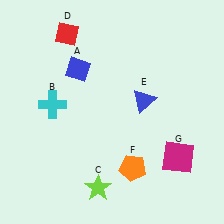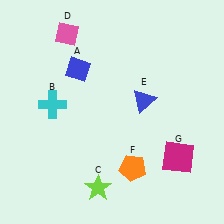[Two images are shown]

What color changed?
The diamond (D) changed from red in Image 1 to pink in Image 2.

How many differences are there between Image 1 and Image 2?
There is 1 difference between the two images.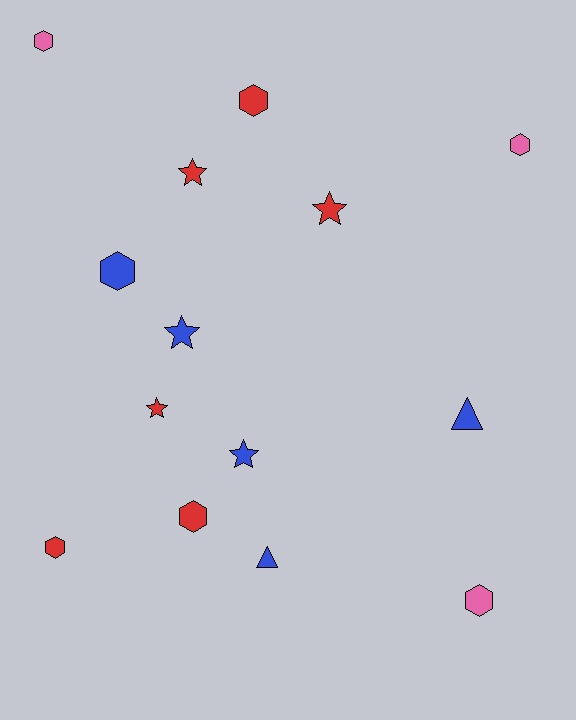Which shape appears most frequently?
Hexagon, with 7 objects.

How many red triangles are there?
There are no red triangles.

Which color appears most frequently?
Red, with 6 objects.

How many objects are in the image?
There are 14 objects.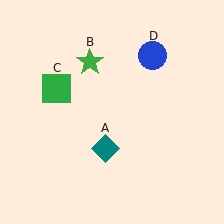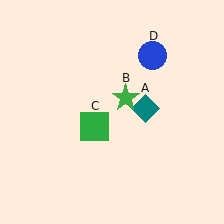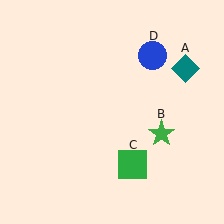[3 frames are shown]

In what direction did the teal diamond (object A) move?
The teal diamond (object A) moved up and to the right.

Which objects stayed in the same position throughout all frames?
Blue circle (object D) remained stationary.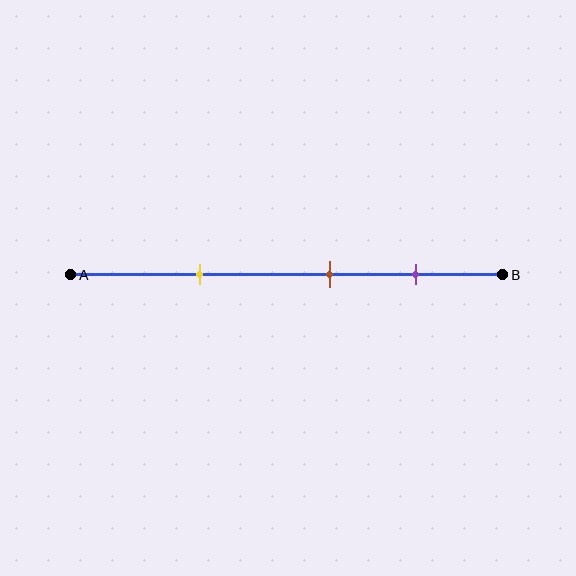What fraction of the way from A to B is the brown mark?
The brown mark is approximately 60% (0.6) of the way from A to B.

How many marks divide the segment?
There are 3 marks dividing the segment.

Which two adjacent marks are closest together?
The brown and purple marks are the closest adjacent pair.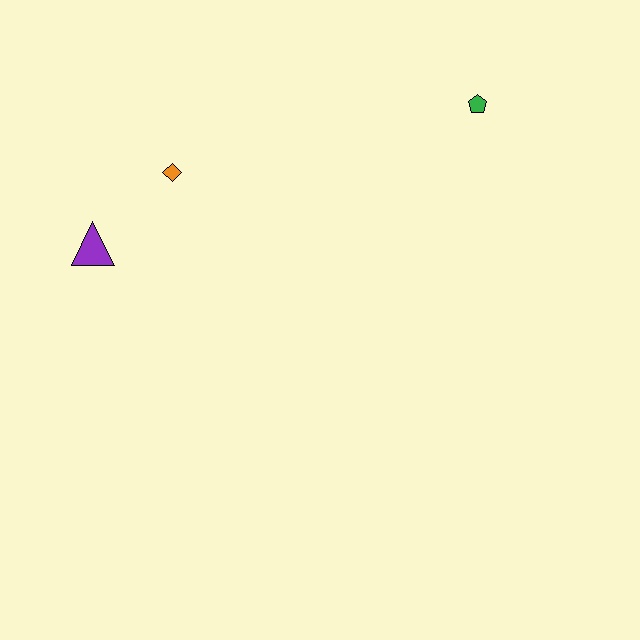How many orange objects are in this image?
There is 1 orange object.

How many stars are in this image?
There are no stars.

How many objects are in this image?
There are 3 objects.